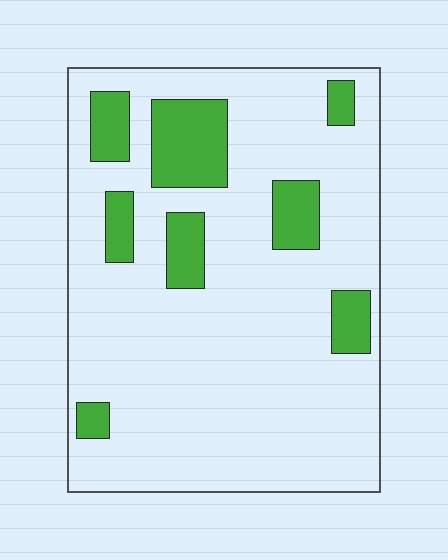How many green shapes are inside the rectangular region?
8.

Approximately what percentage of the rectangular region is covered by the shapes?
Approximately 15%.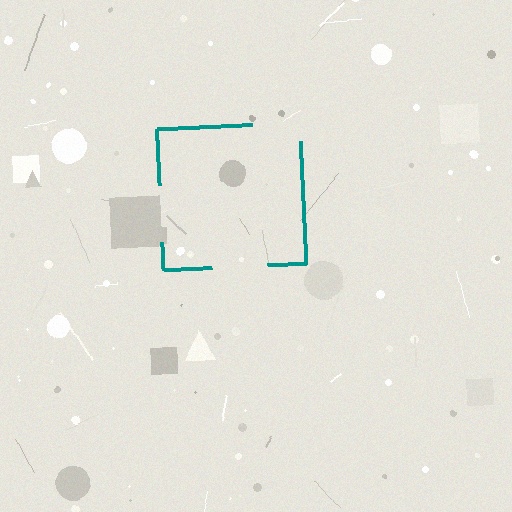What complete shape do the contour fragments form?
The contour fragments form a square.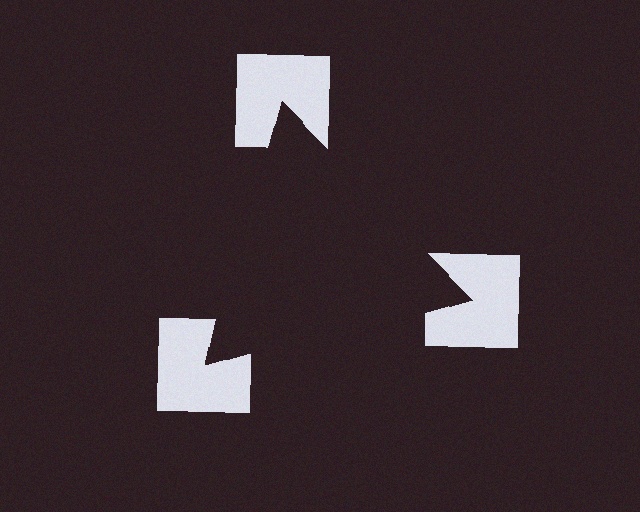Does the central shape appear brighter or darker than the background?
It typically appears slightly darker than the background, even though no actual brightness change is drawn.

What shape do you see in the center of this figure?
An illusory triangle — its edges are inferred from the aligned wedge cuts in the notched squares, not physically drawn.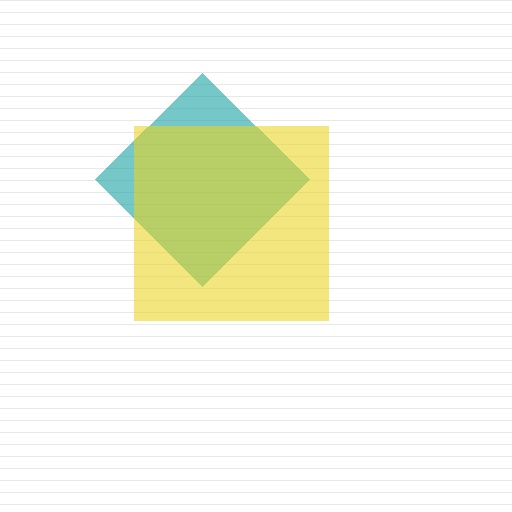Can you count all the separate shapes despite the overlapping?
Yes, there are 2 separate shapes.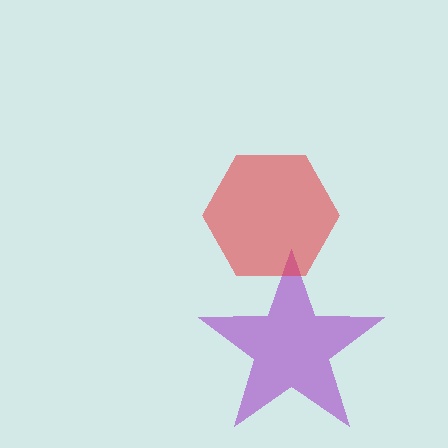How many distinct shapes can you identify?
There are 2 distinct shapes: a purple star, a red hexagon.